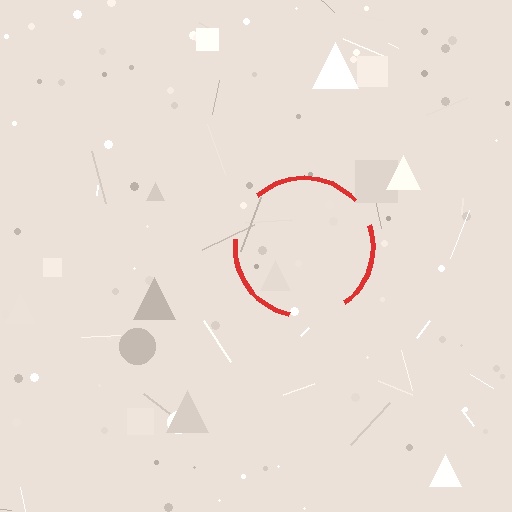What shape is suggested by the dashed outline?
The dashed outline suggests a circle.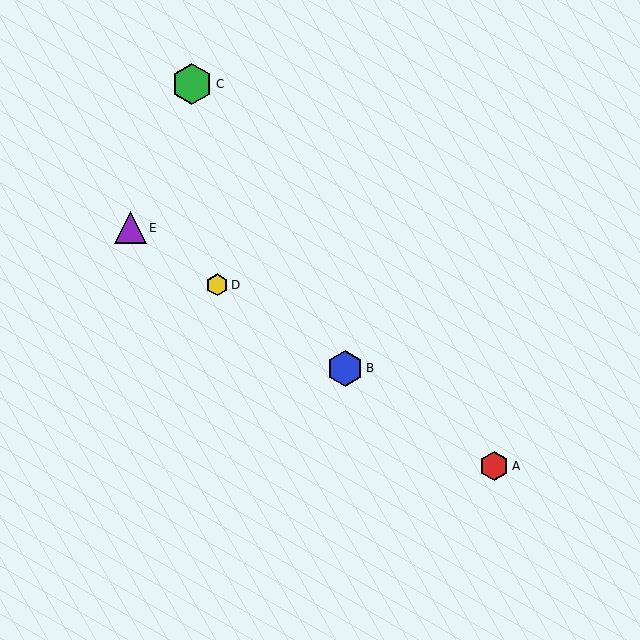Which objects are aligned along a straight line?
Objects A, B, D, E are aligned along a straight line.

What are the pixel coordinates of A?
Object A is at (494, 466).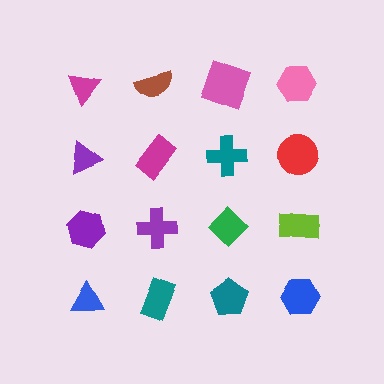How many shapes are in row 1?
4 shapes.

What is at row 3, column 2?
A purple cross.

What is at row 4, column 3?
A teal pentagon.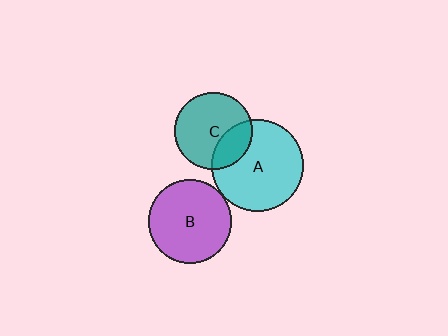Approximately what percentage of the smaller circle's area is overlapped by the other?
Approximately 25%.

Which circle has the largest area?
Circle A (cyan).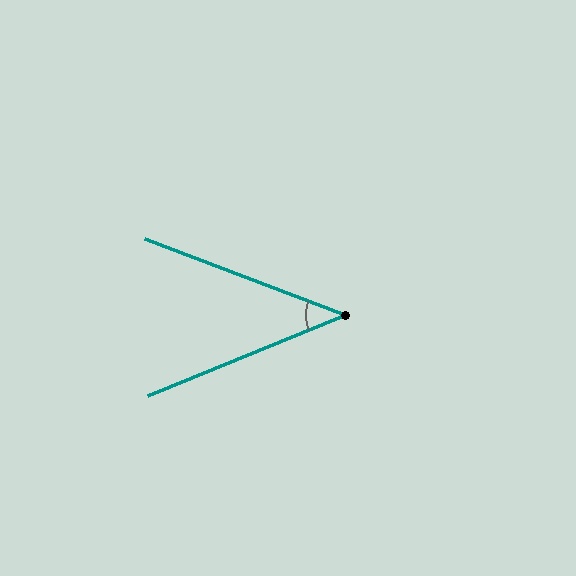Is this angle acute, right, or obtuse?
It is acute.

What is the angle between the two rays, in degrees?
Approximately 43 degrees.